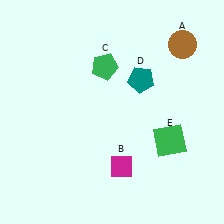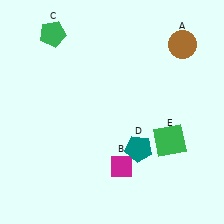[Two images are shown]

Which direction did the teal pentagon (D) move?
The teal pentagon (D) moved down.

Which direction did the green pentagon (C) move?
The green pentagon (C) moved left.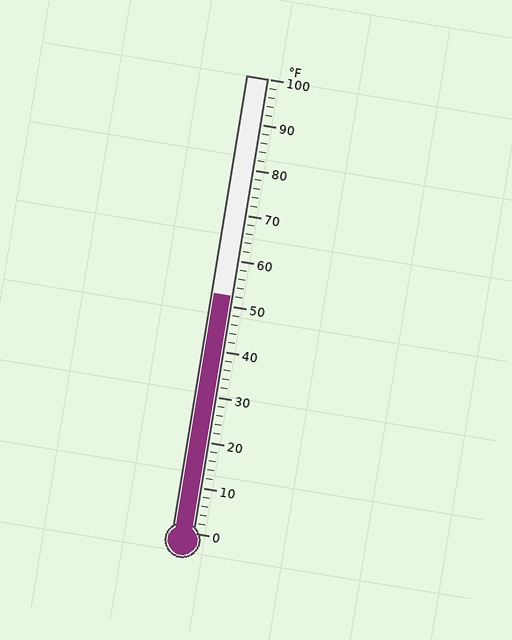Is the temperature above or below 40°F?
The temperature is above 40°F.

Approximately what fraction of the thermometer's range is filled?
The thermometer is filled to approximately 50% of its range.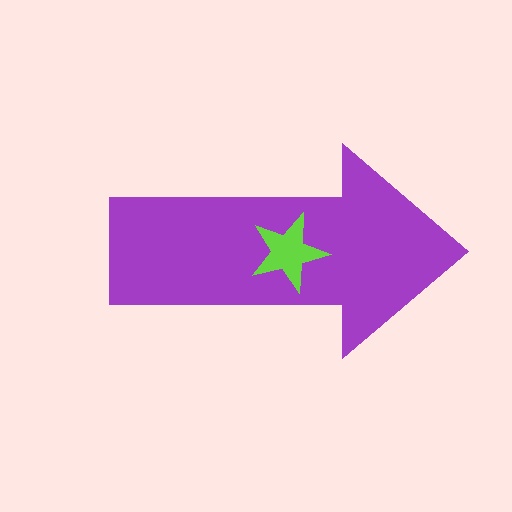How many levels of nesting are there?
2.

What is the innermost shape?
The lime star.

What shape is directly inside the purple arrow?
The lime star.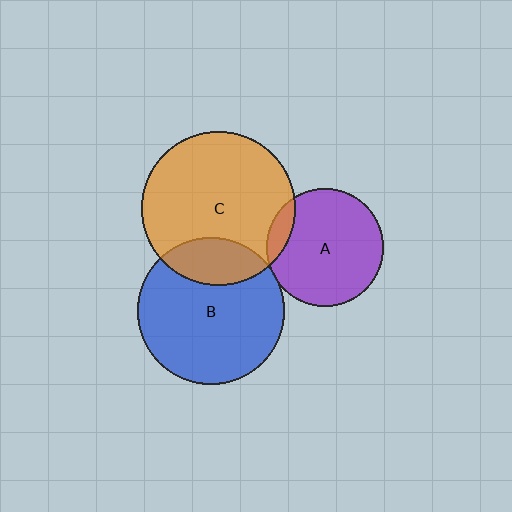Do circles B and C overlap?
Yes.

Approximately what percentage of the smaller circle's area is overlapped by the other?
Approximately 20%.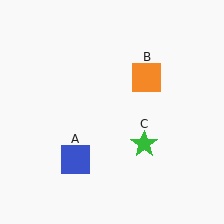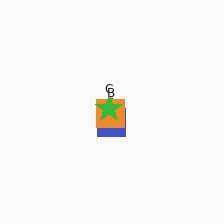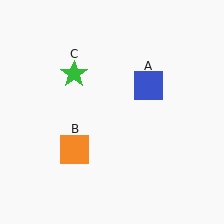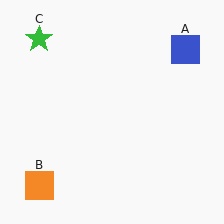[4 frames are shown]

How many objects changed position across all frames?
3 objects changed position: blue square (object A), orange square (object B), green star (object C).